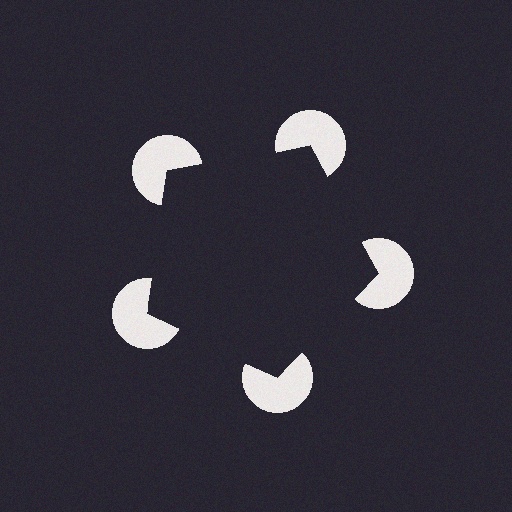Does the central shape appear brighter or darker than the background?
It typically appears slightly darker than the background, even though no actual brightness change is drawn.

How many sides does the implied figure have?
5 sides.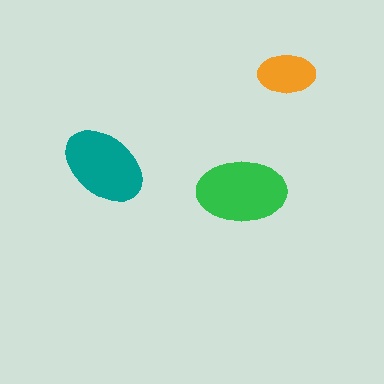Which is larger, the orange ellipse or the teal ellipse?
The teal one.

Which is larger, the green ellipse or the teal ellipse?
The green one.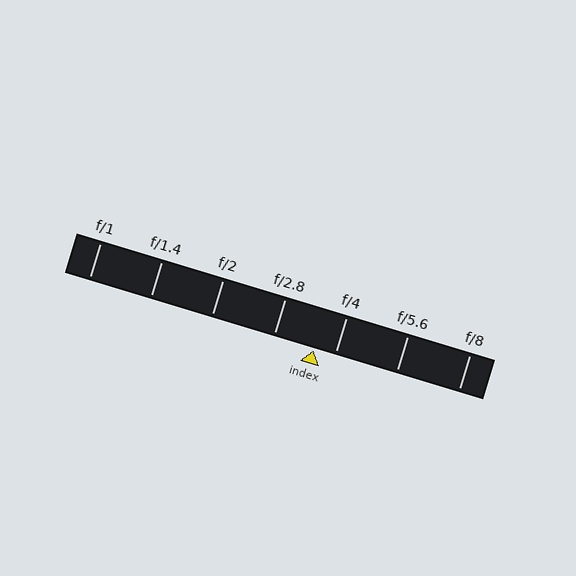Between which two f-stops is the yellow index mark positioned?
The index mark is between f/2.8 and f/4.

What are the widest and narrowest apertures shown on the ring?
The widest aperture shown is f/1 and the narrowest is f/8.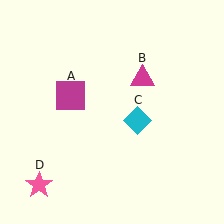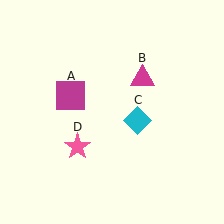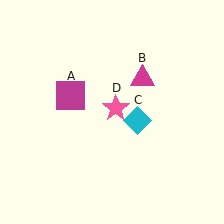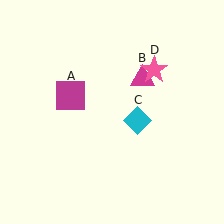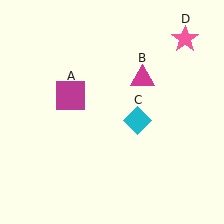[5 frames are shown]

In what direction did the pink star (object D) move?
The pink star (object D) moved up and to the right.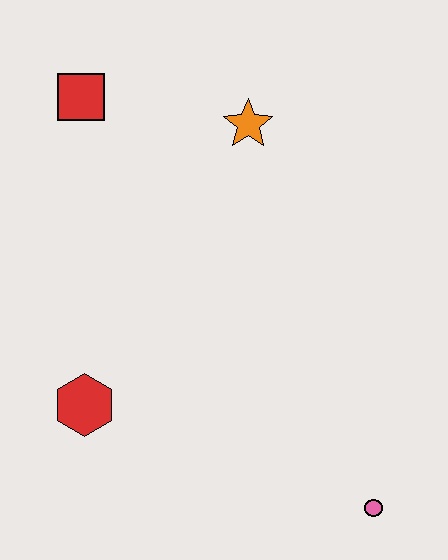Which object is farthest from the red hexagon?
The orange star is farthest from the red hexagon.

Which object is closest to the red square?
The orange star is closest to the red square.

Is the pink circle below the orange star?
Yes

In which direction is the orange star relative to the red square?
The orange star is to the right of the red square.